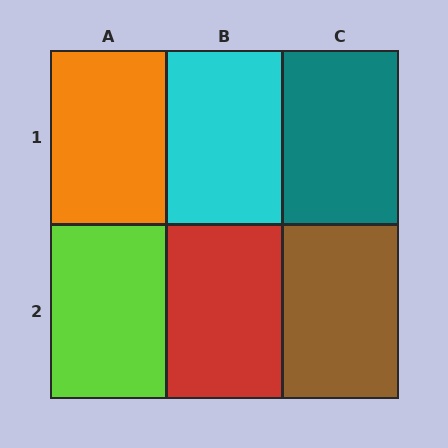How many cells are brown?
1 cell is brown.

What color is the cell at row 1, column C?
Teal.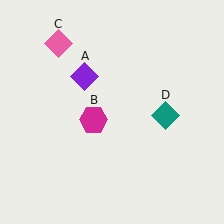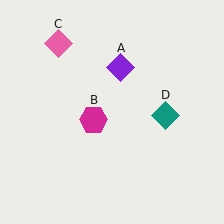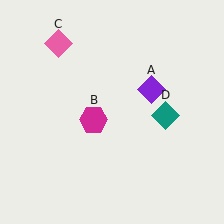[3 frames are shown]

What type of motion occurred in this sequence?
The purple diamond (object A) rotated clockwise around the center of the scene.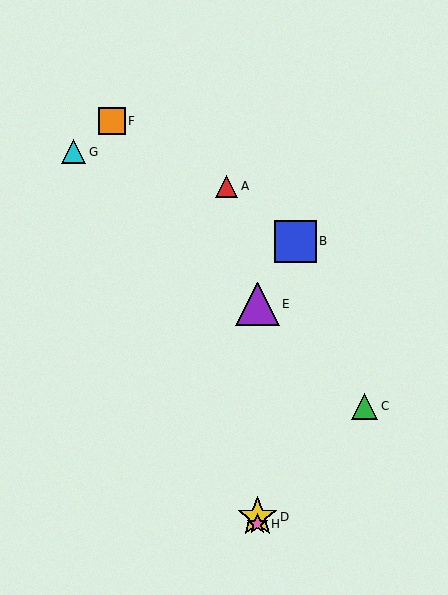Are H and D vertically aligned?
Yes, both are at x≈257.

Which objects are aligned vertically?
Objects D, E, H are aligned vertically.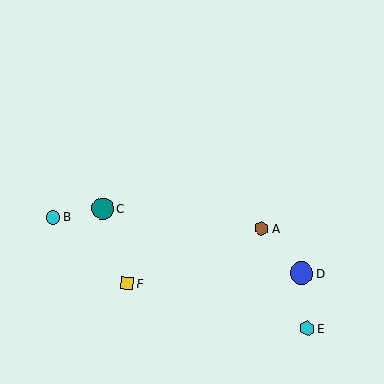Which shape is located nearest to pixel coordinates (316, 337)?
The cyan hexagon (labeled E) at (307, 328) is nearest to that location.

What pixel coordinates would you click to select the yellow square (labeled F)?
Click at (127, 283) to select the yellow square F.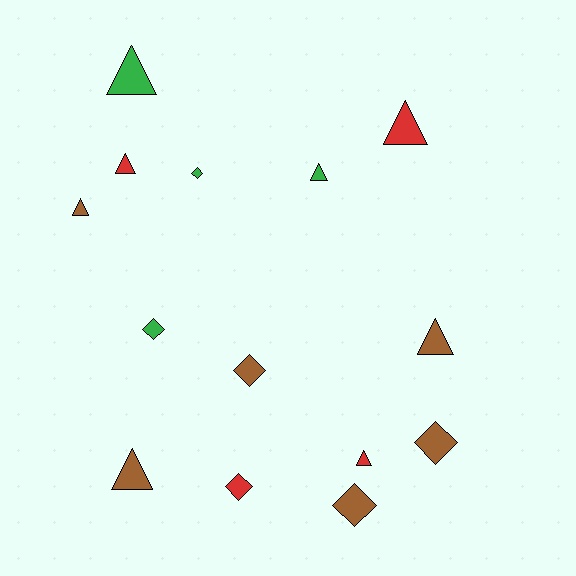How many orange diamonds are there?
There are no orange diamonds.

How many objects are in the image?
There are 14 objects.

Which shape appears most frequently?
Triangle, with 8 objects.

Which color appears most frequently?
Brown, with 6 objects.